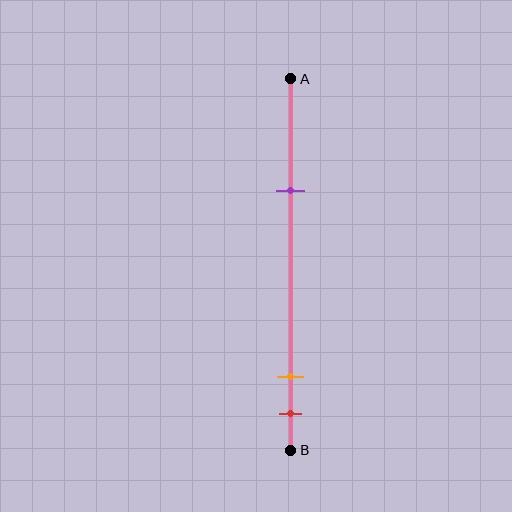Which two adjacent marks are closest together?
The orange and red marks are the closest adjacent pair.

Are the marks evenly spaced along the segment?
No, the marks are not evenly spaced.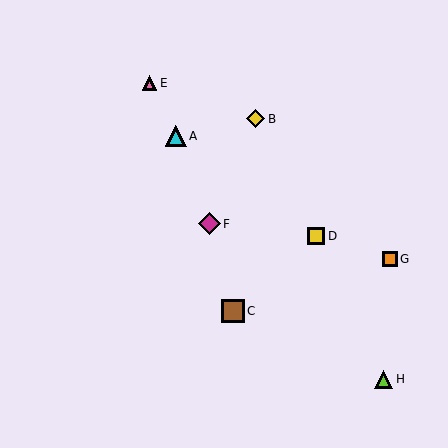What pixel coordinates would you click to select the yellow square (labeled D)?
Click at (316, 236) to select the yellow square D.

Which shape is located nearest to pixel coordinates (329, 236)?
The yellow square (labeled D) at (316, 236) is nearest to that location.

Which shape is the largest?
The brown square (labeled C) is the largest.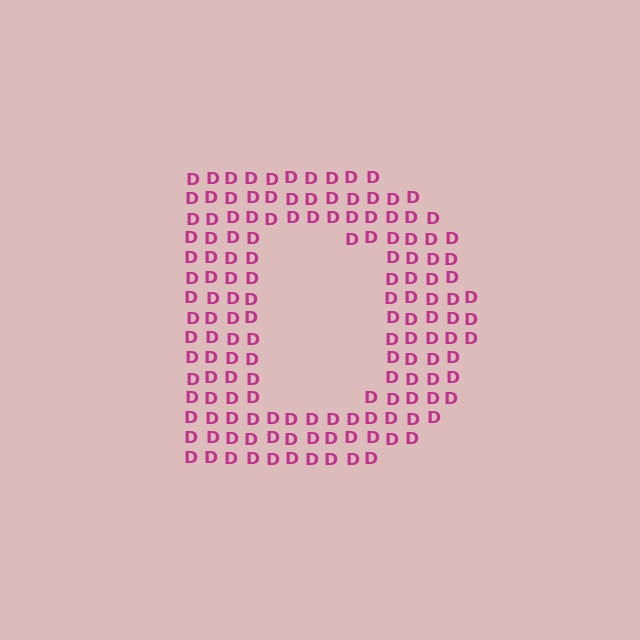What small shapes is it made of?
It is made of small letter D's.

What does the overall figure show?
The overall figure shows the letter D.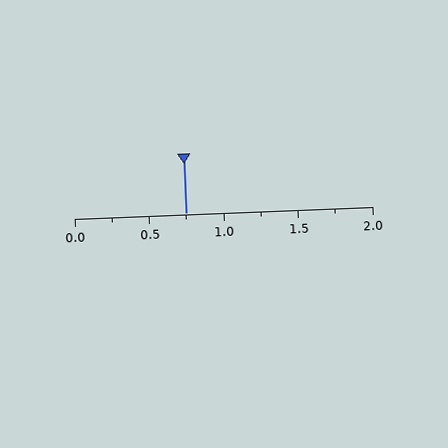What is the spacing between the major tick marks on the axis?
The major ticks are spaced 0.5 apart.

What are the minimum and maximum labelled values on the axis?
The axis runs from 0.0 to 2.0.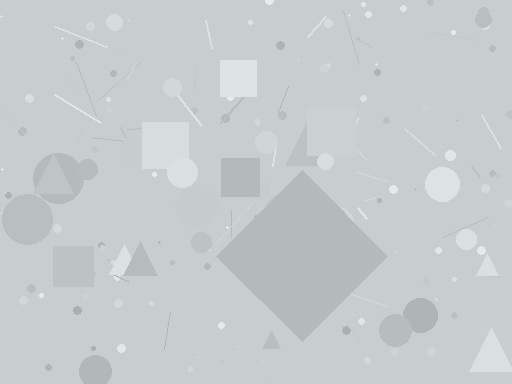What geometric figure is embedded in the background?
A diamond is embedded in the background.